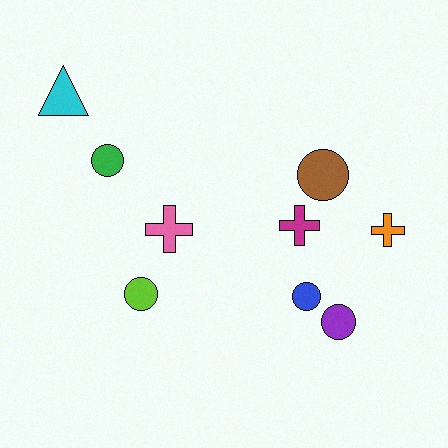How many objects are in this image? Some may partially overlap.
There are 9 objects.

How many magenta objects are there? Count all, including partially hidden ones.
There is 1 magenta object.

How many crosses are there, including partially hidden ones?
There are 3 crosses.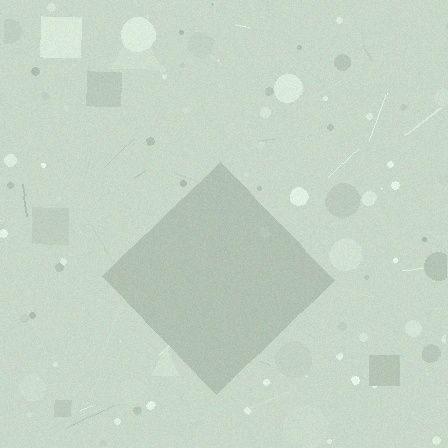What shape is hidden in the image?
A diamond is hidden in the image.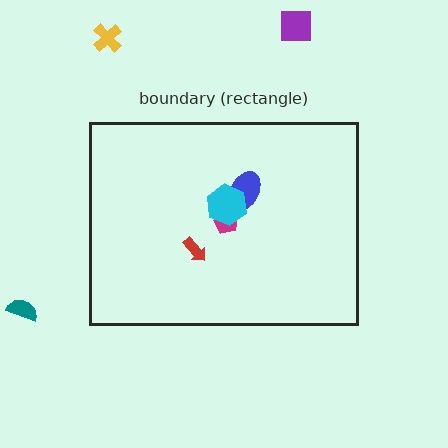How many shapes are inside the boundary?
4 inside, 3 outside.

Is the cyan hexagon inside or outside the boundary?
Inside.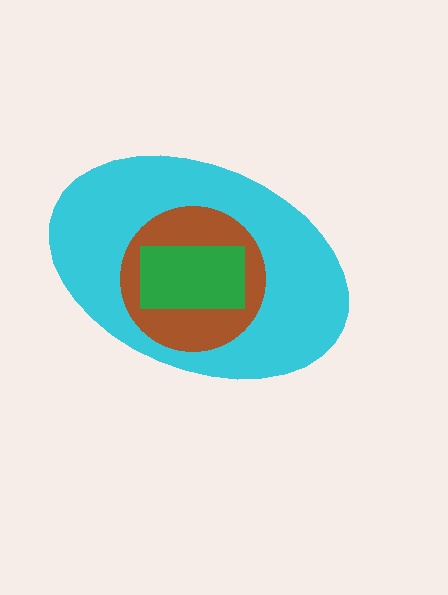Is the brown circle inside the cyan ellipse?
Yes.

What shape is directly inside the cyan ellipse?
The brown circle.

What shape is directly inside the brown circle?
The green rectangle.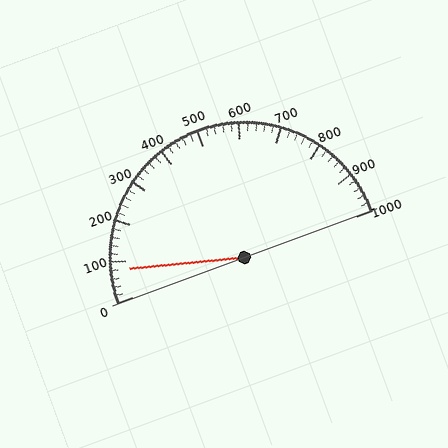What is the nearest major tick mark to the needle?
The nearest major tick mark is 100.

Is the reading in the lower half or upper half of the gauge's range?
The reading is in the lower half of the range (0 to 1000).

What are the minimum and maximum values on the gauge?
The gauge ranges from 0 to 1000.